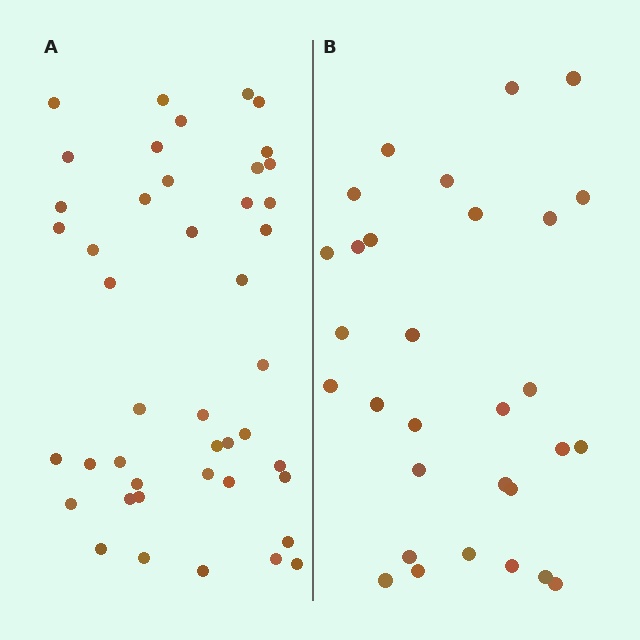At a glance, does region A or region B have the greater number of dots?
Region A (the left region) has more dots.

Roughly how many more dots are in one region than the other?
Region A has approximately 15 more dots than region B.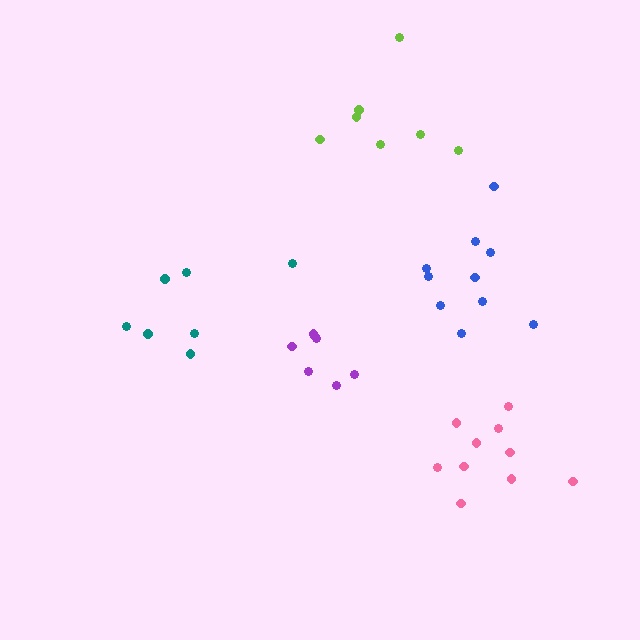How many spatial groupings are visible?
There are 5 spatial groupings.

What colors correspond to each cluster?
The clusters are colored: teal, lime, purple, blue, pink.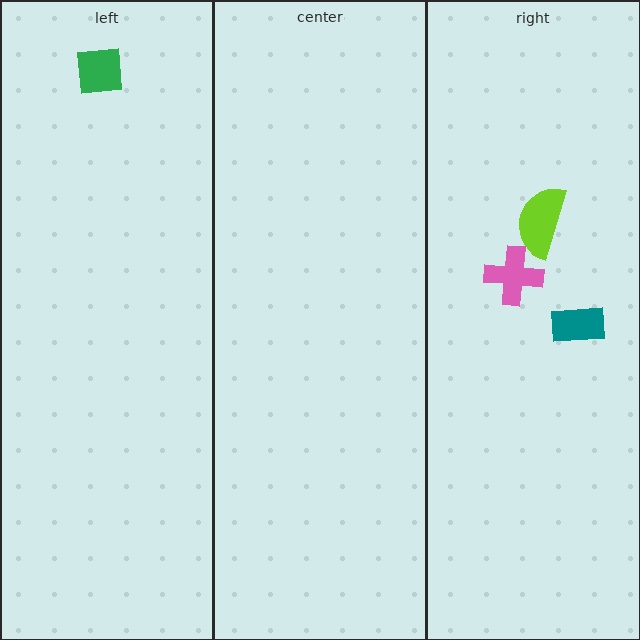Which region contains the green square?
The left region.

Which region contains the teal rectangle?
The right region.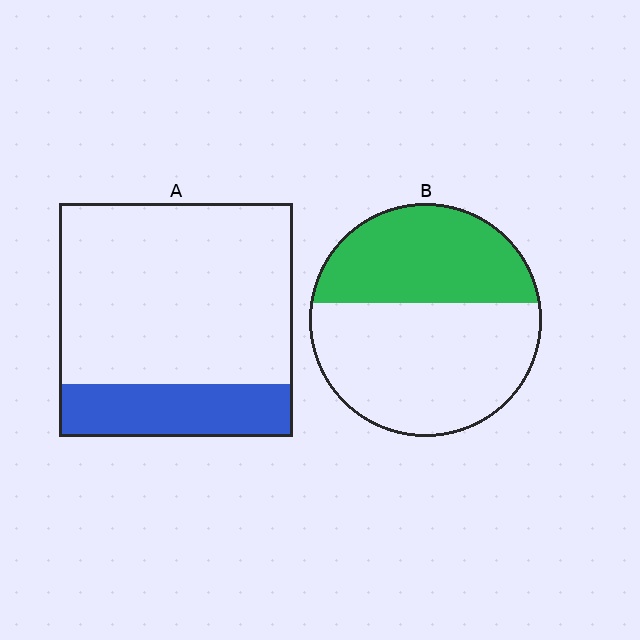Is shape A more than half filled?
No.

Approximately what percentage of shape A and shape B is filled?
A is approximately 25% and B is approximately 40%.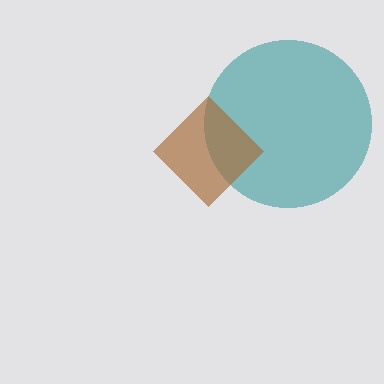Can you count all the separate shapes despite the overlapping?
Yes, there are 2 separate shapes.